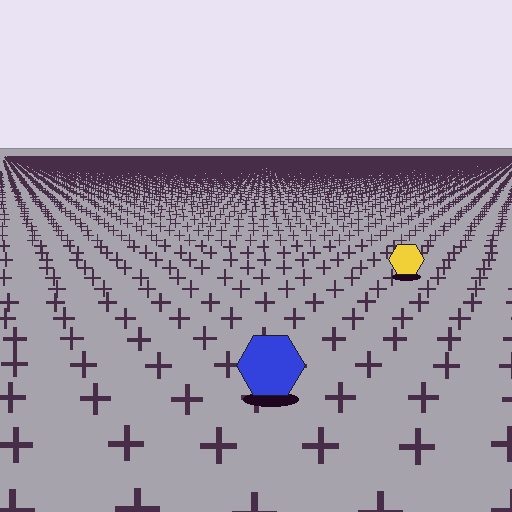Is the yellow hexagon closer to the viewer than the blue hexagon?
No. The blue hexagon is closer — you can tell from the texture gradient: the ground texture is coarser near it.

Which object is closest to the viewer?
The blue hexagon is closest. The texture marks near it are larger and more spread out.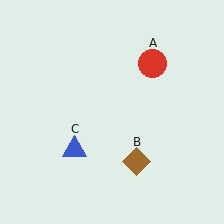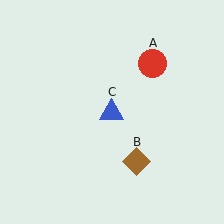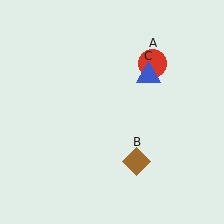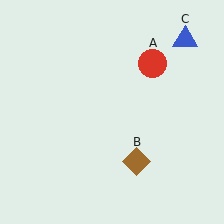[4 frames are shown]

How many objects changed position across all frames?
1 object changed position: blue triangle (object C).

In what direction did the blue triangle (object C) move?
The blue triangle (object C) moved up and to the right.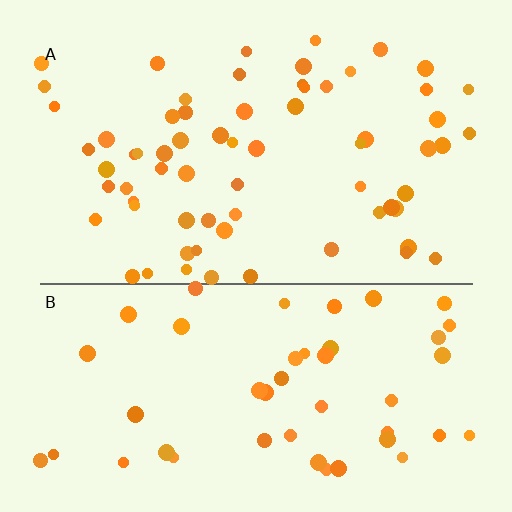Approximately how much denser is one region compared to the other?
Approximately 1.4× — region A over region B.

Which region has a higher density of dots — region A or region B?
A (the top).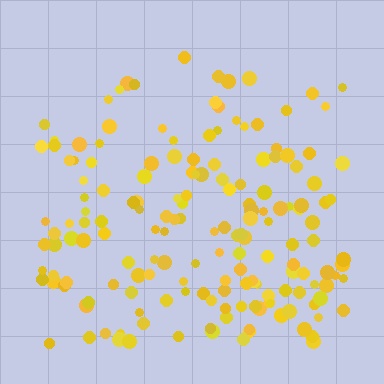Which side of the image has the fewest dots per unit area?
The top.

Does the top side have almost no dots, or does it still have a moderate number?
Still a moderate number, just noticeably fewer than the bottom.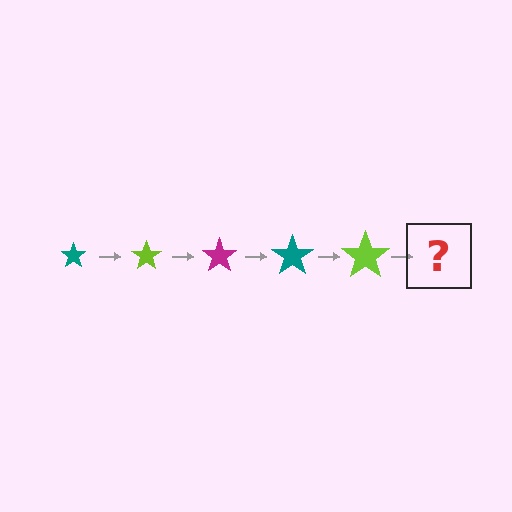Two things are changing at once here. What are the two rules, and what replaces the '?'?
The two rules are that the star grows larger each step and the color cycles through teal, lime, and magenta. The '?' should be a magenta star, larger than the previous one.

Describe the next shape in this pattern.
It should be a magenta star, larger than the previous one.